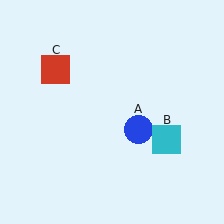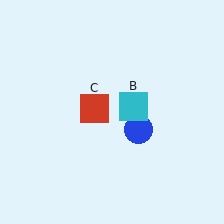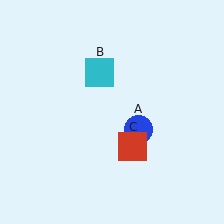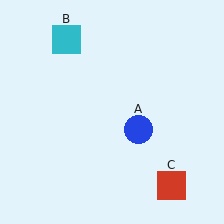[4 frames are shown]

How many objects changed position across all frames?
2 objects changed position: cyan square (object B), red square (object C).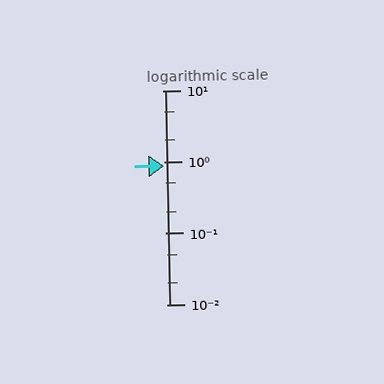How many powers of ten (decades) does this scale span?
The scale spans 3 decades, from 0.01 to 10.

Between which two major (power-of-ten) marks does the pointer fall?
The pointer is between 0.1 and 1.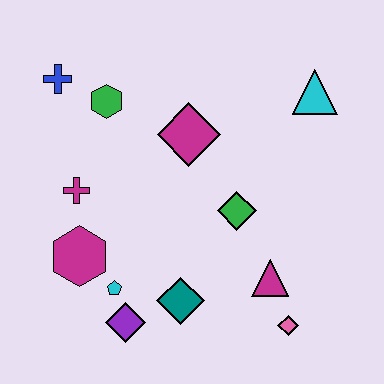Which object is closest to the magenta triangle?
The pink diamond is closest to the magenta triangle.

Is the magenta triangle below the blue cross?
Yes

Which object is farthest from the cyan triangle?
The purple diamond is farthest from the cyan triangle.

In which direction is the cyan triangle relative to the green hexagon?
The cyan triangle is to the right of the green hexagon.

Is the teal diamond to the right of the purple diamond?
Yes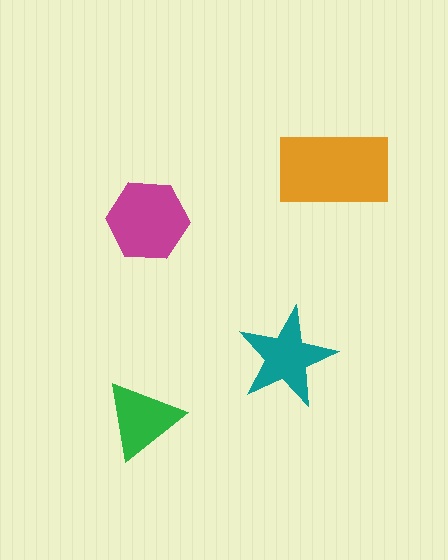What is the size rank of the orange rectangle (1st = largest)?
1st.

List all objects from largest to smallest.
The orange rectangle, the magenta hexagon, the teal star, the green triangle.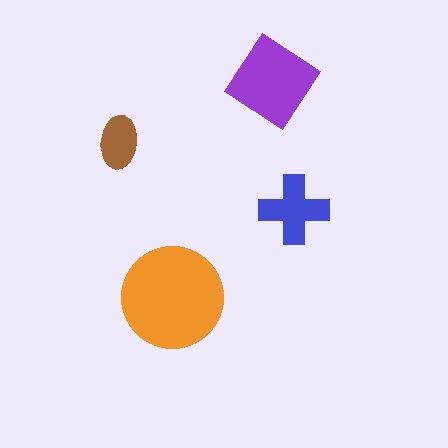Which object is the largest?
The orange circle.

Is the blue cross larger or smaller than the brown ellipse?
Larger.